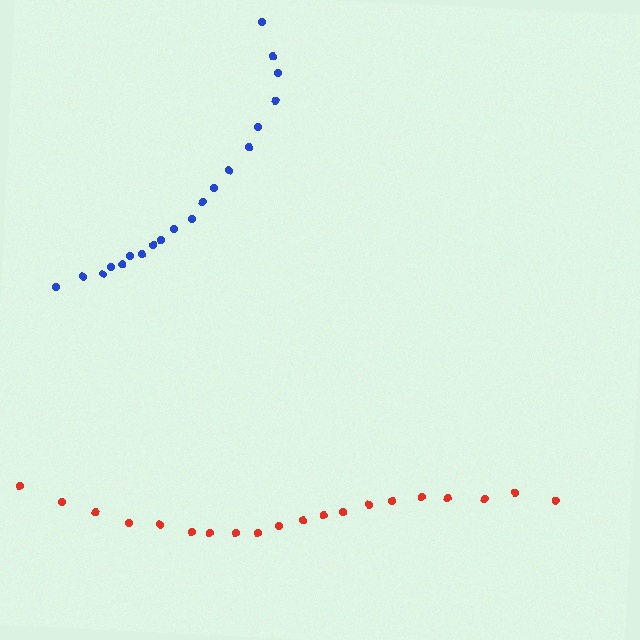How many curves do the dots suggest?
There are 2 distinct paths.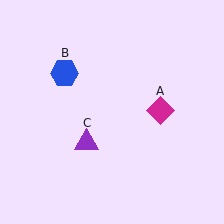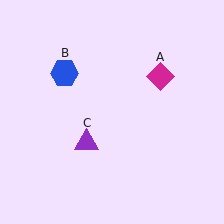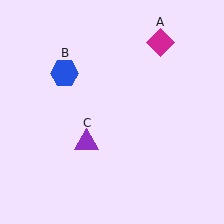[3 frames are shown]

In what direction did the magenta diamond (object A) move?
The magenta diamond (object A) moved up.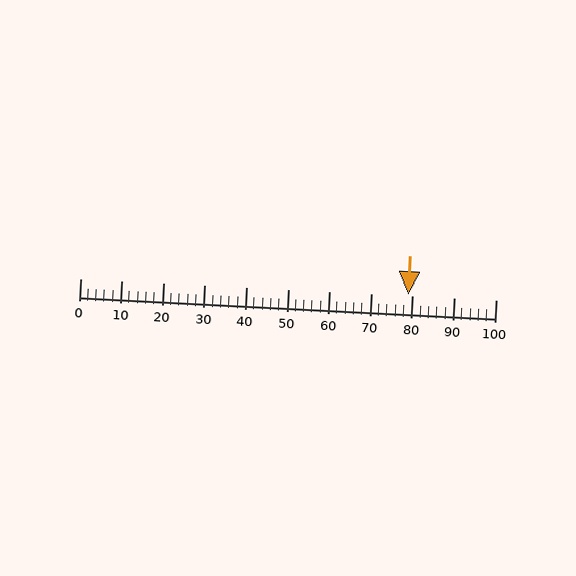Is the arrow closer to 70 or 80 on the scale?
The arrow is closer to 80.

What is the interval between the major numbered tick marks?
The major tick marks are spaced 10 units apart.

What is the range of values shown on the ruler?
The ruler shows values from 0 to 100.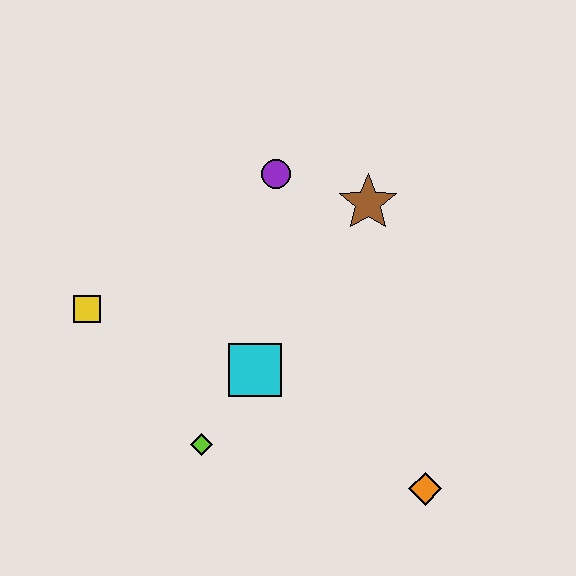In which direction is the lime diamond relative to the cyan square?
The lime diamond is below the cyan square.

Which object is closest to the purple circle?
The brown star is closest to the purple circle.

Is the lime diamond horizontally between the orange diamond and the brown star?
No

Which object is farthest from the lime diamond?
The brown star is farthest from the lime diamond.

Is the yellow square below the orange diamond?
No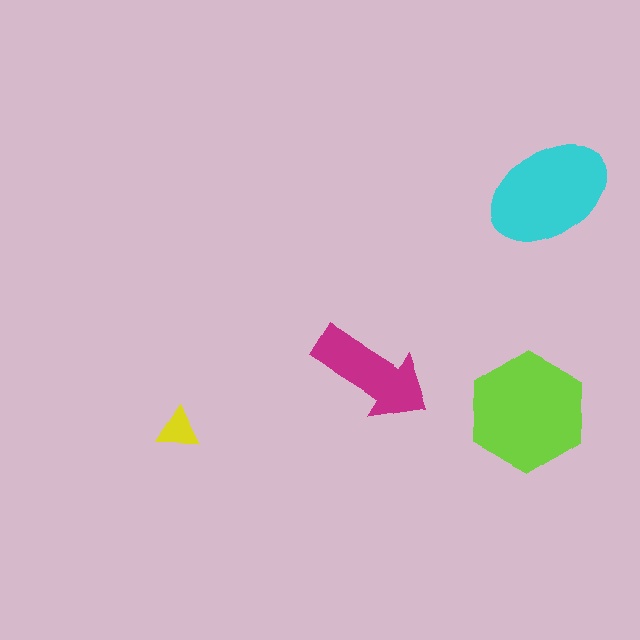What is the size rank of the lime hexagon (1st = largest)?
1st.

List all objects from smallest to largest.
The yellow triangle, the magenta arrow, the cyan ellipse, the lime hexagon.